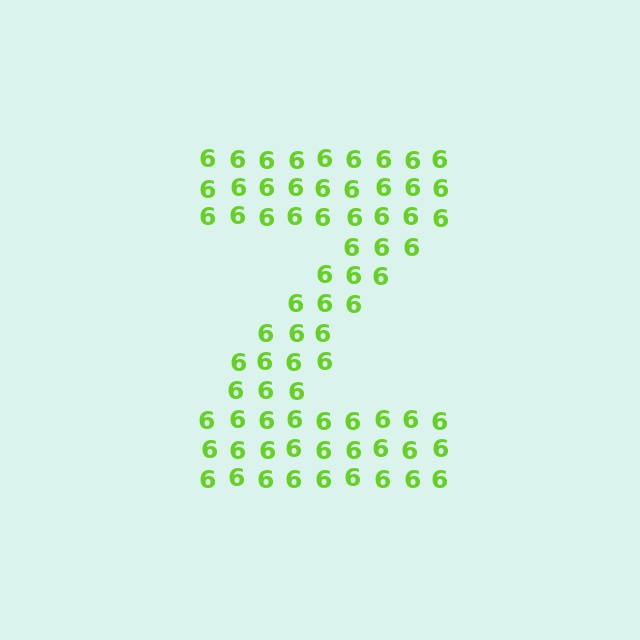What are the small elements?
The small elements are digit 6's.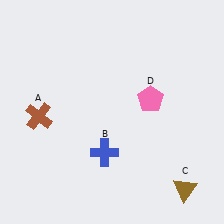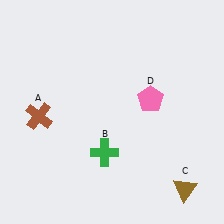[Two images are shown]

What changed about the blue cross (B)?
In Image 1, B is blue. In Image 2, it changed to green.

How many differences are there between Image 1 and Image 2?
There is 1 difference between the two images.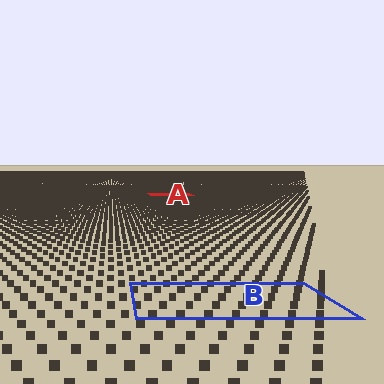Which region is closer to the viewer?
Region B is closer. The texture elements there are larger and more spread out.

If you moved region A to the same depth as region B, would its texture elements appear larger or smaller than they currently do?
They would appear larger. At a closer depth, the same texture elements are projected at a bigger on-screen size.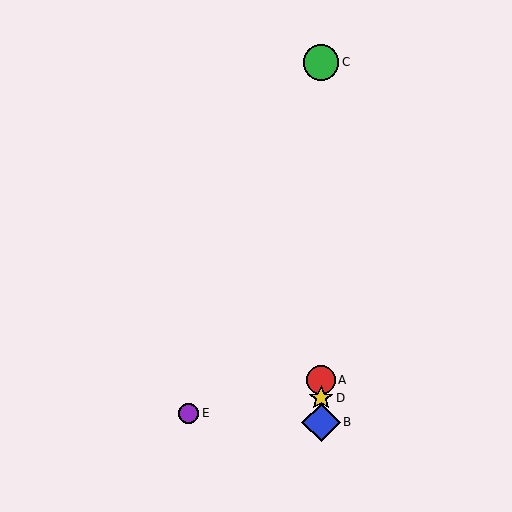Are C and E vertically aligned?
No, C is at x≈321 and E is at x≈188.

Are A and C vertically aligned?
Yes, both are at x≈321.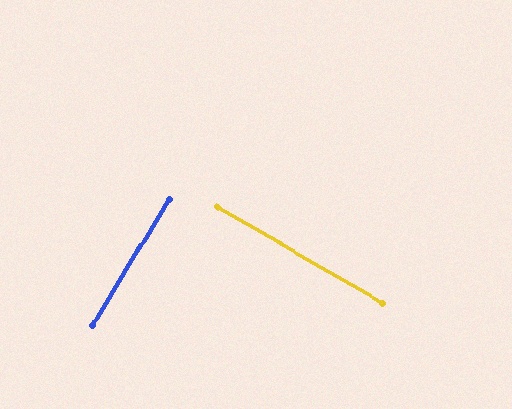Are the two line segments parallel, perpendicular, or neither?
Perpendicular — they meet at approximately 89°.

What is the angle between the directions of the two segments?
Approximately 89 degrees.